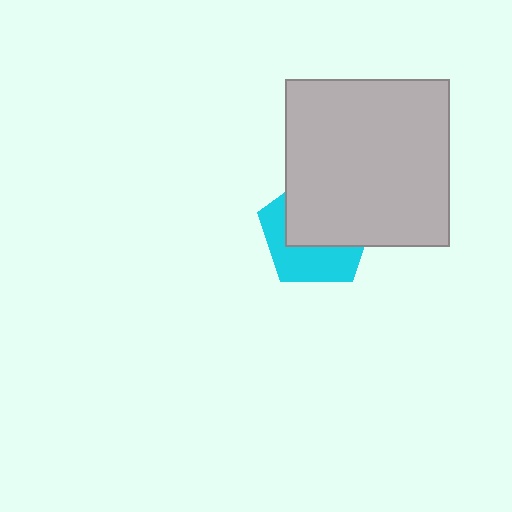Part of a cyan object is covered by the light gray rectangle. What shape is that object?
It is a pentagon.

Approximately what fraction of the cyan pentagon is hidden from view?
Roughly 57% of the cyan pentagon is hidden behind the light gray rectangle.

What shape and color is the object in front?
The object in front is a light gray rectangle.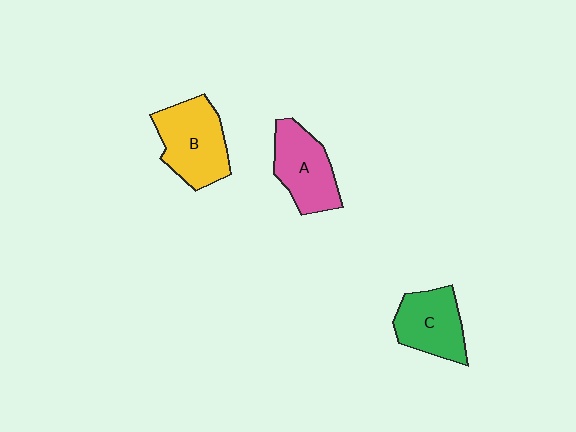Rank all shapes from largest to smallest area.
From largest to smallest: B (yellow), A (pink), C (green).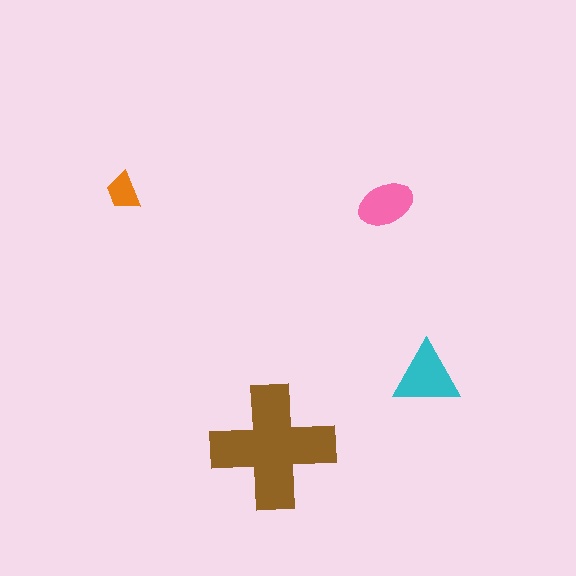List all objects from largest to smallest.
The brown cross, the cyan triangle, the pink ellipse, the orange trapezoid.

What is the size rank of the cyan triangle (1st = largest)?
2nd.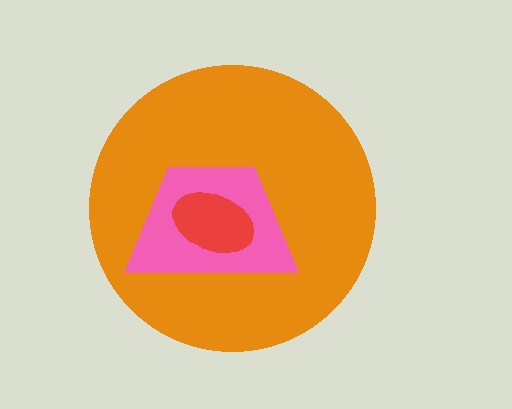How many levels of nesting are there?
3.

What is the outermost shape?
The orange circle.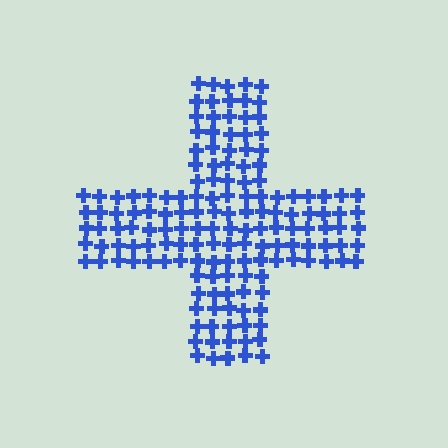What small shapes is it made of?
It is made of small crosses.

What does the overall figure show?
The overall figure shows a cross.